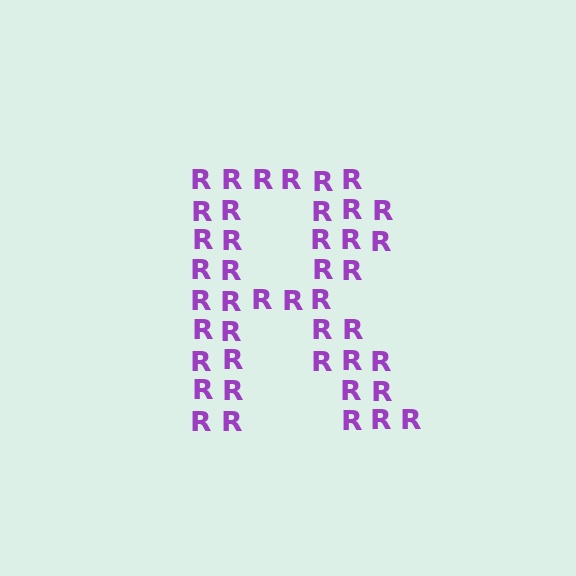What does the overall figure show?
The overall figure shows the letter R.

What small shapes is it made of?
It is made of small letter R's.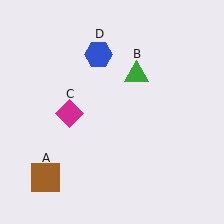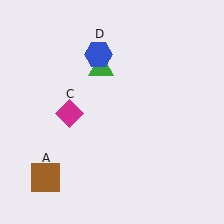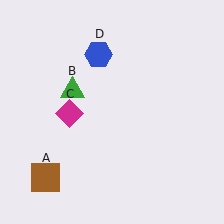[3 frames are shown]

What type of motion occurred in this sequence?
The green triangle (object B) rotated counterclockwise around the center of the scene.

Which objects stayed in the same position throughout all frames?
Brown square (object A) and magenta diamond (object C) and blue hexagon (object D) remained stationary.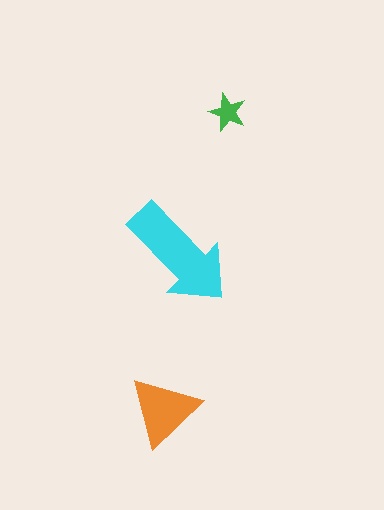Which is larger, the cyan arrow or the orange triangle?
The cyan arrow.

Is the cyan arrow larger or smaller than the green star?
Larger.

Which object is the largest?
The cyan arrow.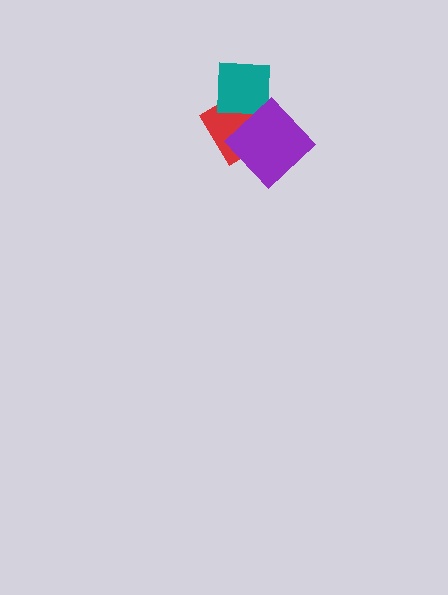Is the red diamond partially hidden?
Yes, it is partially covered by another shape.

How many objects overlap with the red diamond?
2 objects overlap with the red diamond.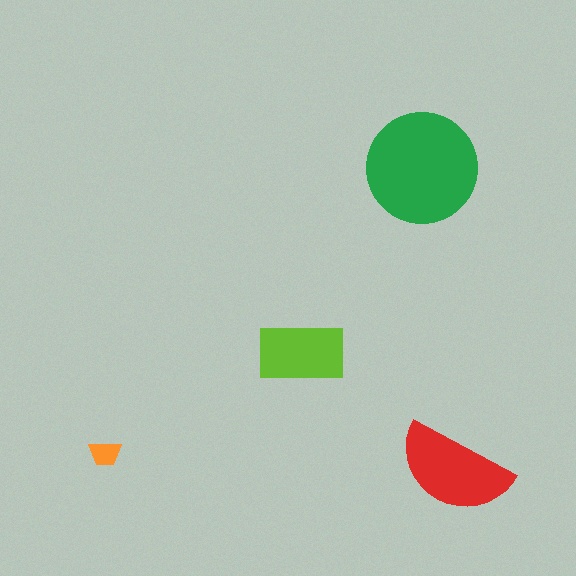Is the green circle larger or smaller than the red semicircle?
Larger.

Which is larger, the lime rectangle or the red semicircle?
The red semicircle.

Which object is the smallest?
The orange trapezoid.